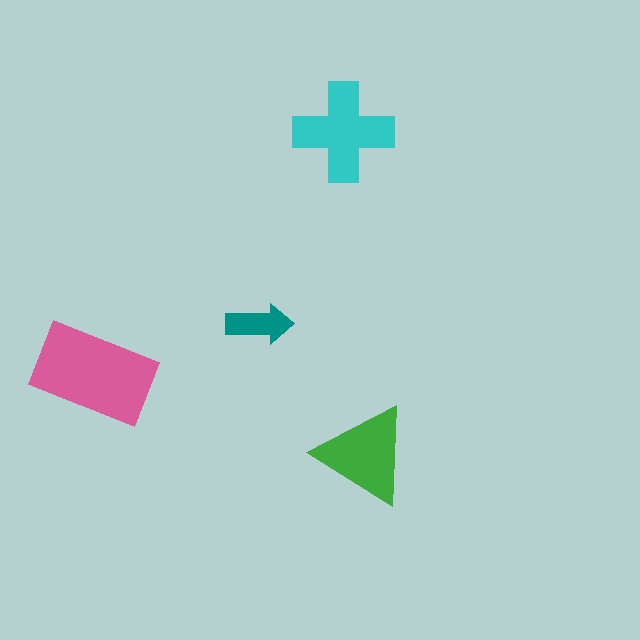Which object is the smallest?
The teal arrow.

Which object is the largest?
The pink rectangle.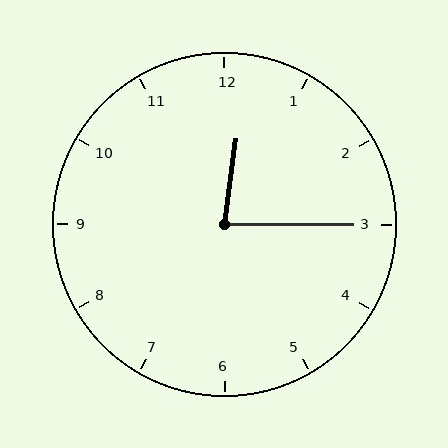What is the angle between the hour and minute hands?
Approximately 82 degrees.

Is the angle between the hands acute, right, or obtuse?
It is acute.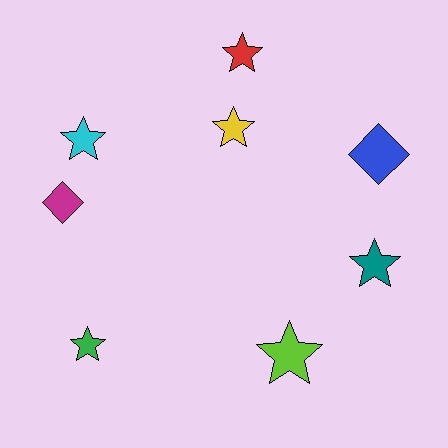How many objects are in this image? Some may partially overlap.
There are 8 objects.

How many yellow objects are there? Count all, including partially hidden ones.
There is 1 yellow object.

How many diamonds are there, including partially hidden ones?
There are 2 diamonds.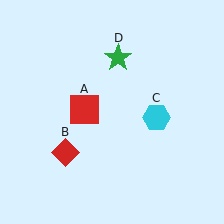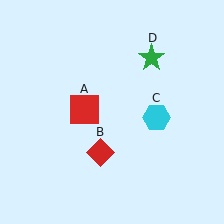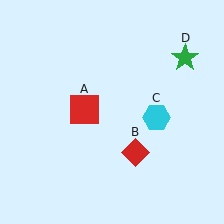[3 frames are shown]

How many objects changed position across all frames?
2 objects changed position: red diamond (object B), green star (object D).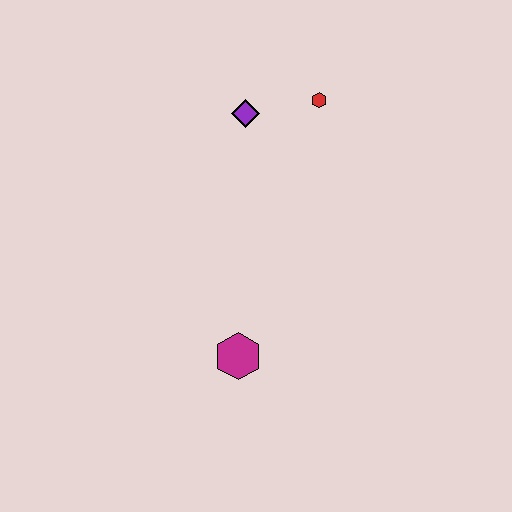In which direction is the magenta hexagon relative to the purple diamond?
The magenta hexagon is below the purple diamond.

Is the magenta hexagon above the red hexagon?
No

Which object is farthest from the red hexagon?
The magenta hexagon is farthest from the red hexagon.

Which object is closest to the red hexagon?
The purple diamond is closest to the red hexagon.